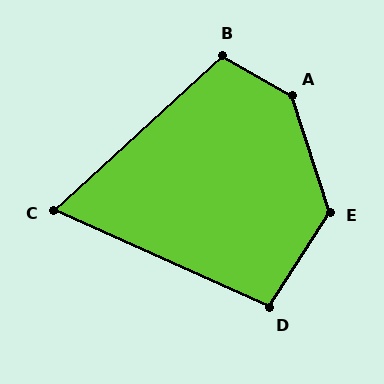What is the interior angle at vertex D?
Approximately 98 degrees (obtuse).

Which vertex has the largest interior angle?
A, at approximately 137 degrees.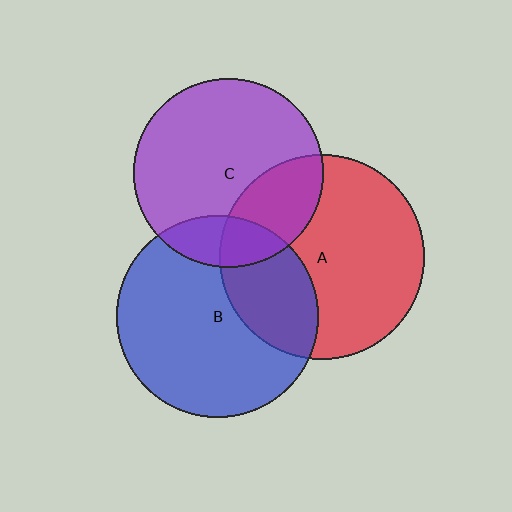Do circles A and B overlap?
Yes.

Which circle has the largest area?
Circle A (red).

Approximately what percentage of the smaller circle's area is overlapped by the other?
Approximately 30%.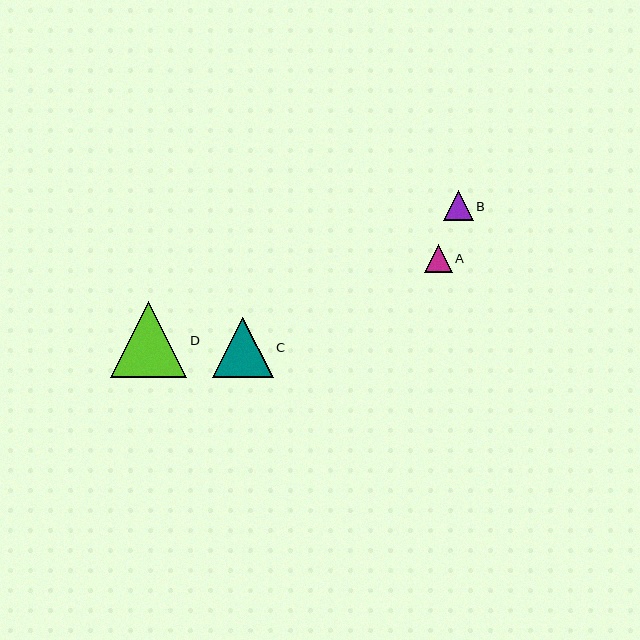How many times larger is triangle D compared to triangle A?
Triangle D is approximately 2.7 times the size of triangle A.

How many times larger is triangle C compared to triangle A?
Triangle C is approximately 2.1 times the size of triangle A.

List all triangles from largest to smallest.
From largest to smallest: D, C, B, A.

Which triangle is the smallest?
Triangle A is the smallest with a size of approximately 28 pixels.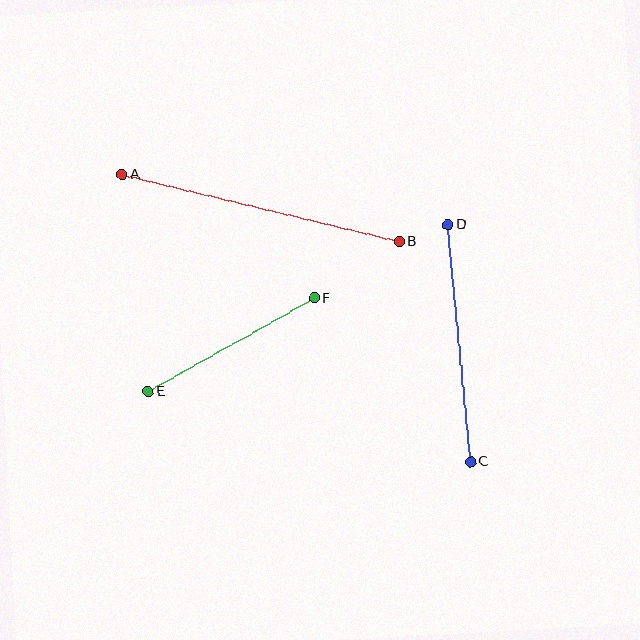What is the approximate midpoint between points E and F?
The midpoint is at approximately (231, 345) pixels.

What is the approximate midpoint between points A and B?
The midpoint is at approximately (261, 208) pixels.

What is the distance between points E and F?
The distance is approximately 190 pixels.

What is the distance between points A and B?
The distance is approximately 285 pixels.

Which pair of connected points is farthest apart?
Points A and B are farthest apart.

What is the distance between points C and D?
The distance is approximately 238 pixels.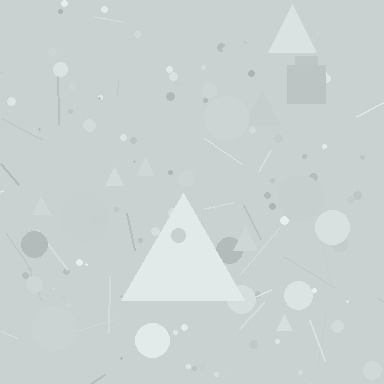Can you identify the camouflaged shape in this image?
The camouflaged shape is a triangle.